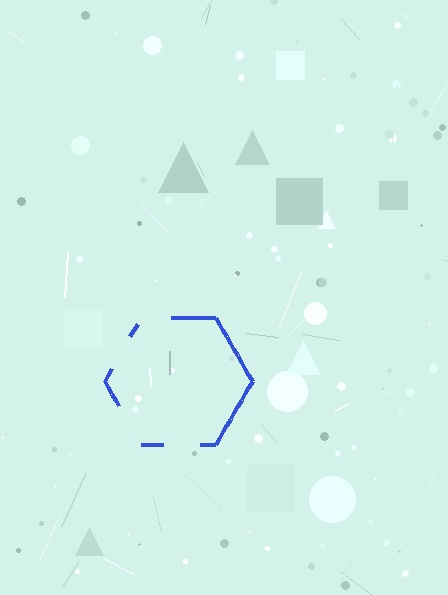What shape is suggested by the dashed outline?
The dashed outline suggests a hexagon.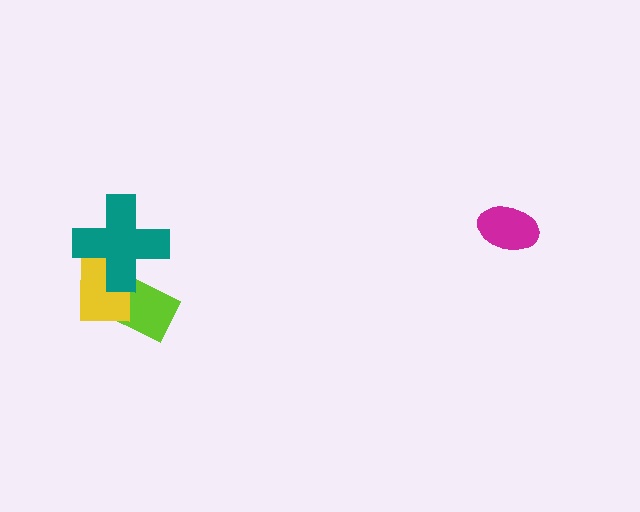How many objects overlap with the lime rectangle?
2 objects overlap with the lime rectangle.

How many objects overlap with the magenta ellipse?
0 objects overlap with the magenta ellipse.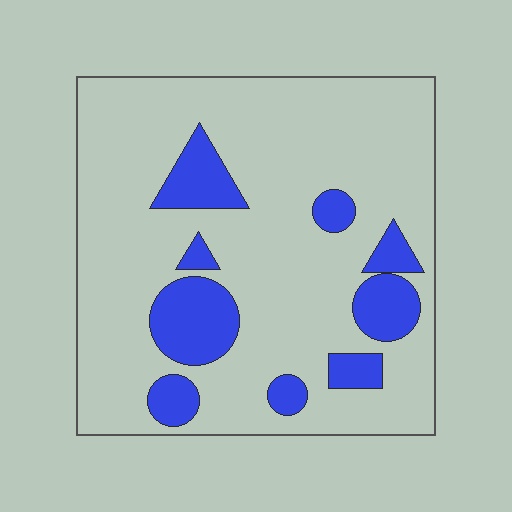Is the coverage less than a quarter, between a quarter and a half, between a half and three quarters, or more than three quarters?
Less than a quarter.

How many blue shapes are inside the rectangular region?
9.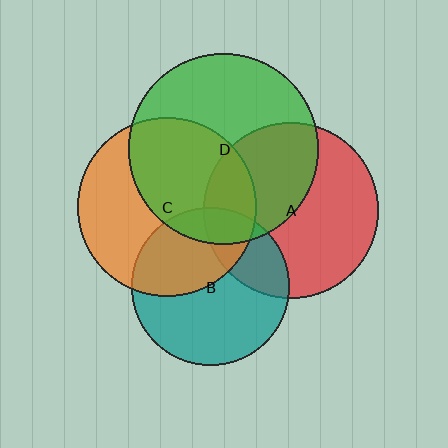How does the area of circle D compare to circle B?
Approximately 1.5 times.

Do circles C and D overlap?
Yes.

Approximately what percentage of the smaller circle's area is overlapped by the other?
Approximately 50%.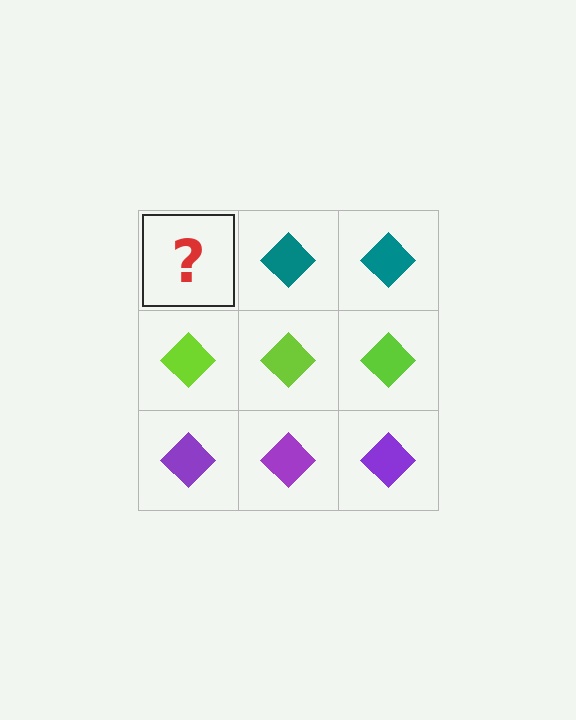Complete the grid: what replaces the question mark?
The question mark should be replaced with a teal diamond.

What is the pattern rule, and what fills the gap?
The rule is that each row has a consistent color. The gap should be filled with a teal diamond.